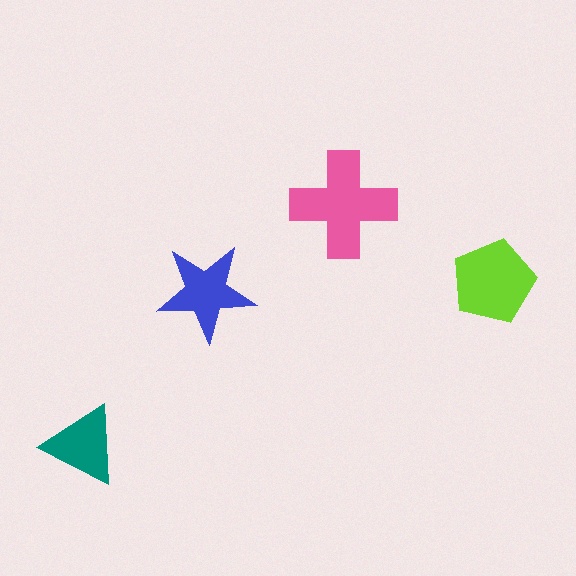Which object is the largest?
The pink cross.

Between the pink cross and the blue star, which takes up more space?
The pink cross.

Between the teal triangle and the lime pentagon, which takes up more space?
The lime pentagon.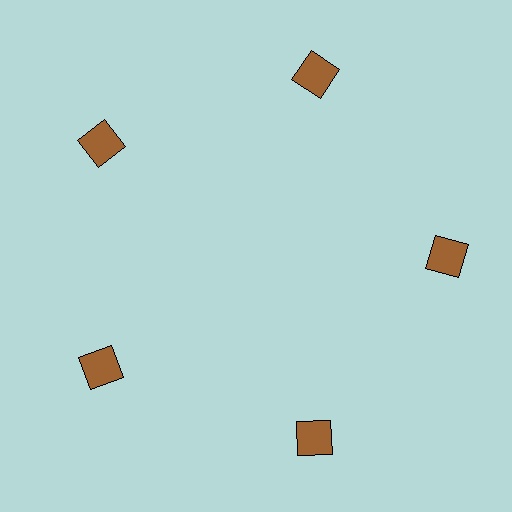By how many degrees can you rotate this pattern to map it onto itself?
The pattern maps onto itself every 72 degrees of rotation.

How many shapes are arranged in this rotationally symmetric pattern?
There are 5 shapes, arranged in 5 groups of 1.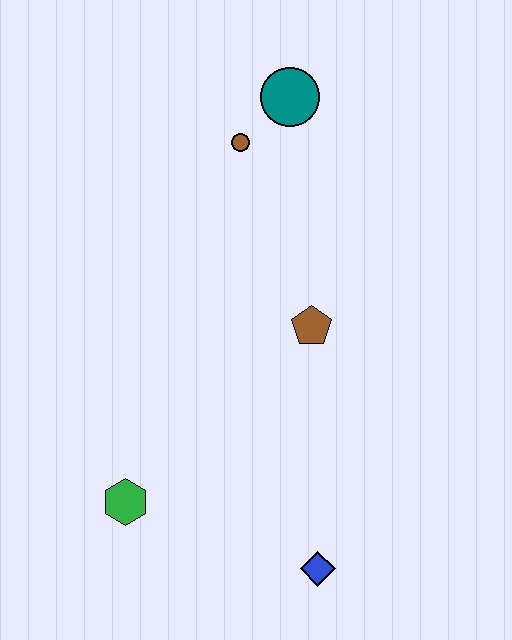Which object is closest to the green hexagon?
The blue diamond is closest to the green hexagon.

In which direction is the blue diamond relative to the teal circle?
The blue diamond is below the teal circle.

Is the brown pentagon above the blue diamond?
Yes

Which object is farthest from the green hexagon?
The teal circle is farthest from the green hexagon.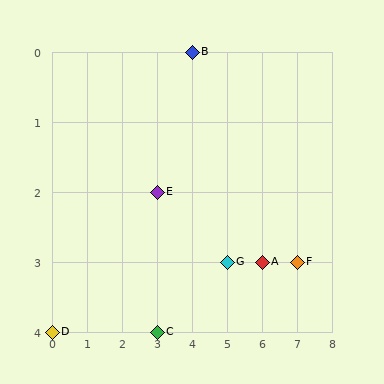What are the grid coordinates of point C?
Point C is at grid coordinates (3, 4).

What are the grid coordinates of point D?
Point D is at grid coordinates (0, 4).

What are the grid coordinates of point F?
Point F is at grid coordinates (7, 3).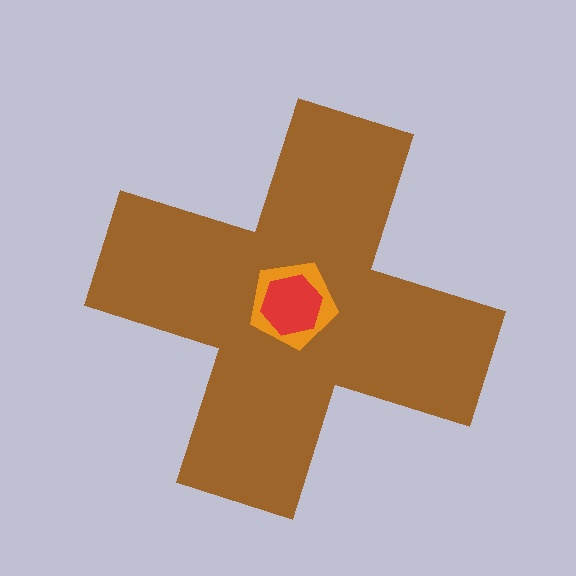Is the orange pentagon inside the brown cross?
Yes.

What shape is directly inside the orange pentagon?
The red hexagon.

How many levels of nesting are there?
3.